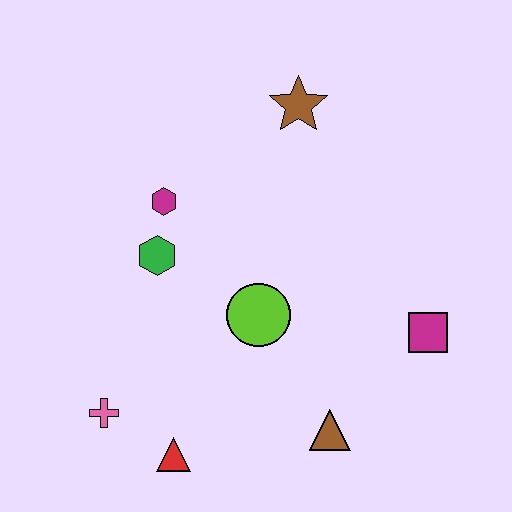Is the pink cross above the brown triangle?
Yes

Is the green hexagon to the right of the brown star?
No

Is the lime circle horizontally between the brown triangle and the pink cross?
Yes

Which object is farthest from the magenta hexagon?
The magenta square is farthest from the magenta hexagon.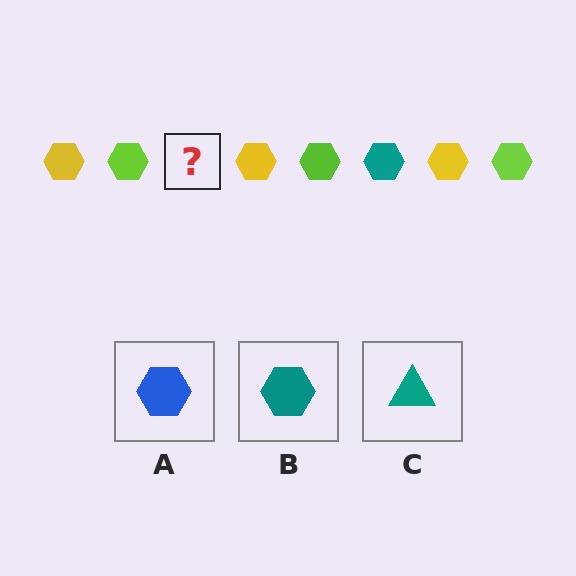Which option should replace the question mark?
Option B.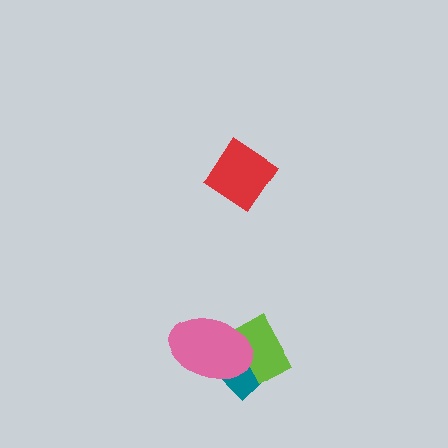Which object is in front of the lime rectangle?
The pink ellipse is in front of the lime rectangle.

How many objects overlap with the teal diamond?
2 objects overlap with the teal diamond.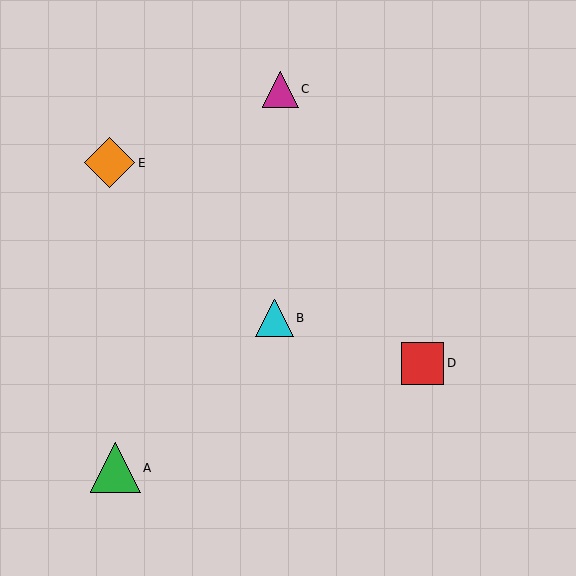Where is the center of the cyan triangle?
The center of the cyan triangle is at (275, 318).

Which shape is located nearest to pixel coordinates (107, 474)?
The green triangle (labeled A) at (115, 468) is nearest to that location.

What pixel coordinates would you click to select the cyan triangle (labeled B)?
Click at (275, 318) to select the cyan triangle B.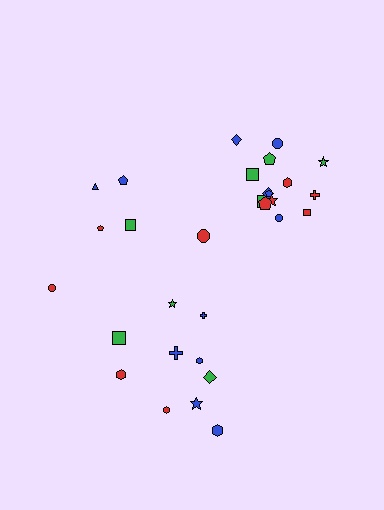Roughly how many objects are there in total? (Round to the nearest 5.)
Roughly 30 objects in total.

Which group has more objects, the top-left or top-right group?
The top-right group.